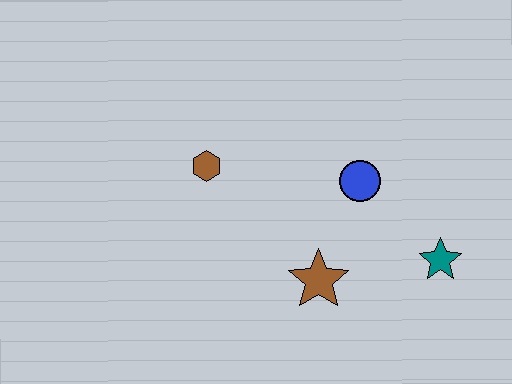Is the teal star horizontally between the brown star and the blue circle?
No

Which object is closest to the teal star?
The blue circle is closest to the teal star.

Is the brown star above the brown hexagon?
No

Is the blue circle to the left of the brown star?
No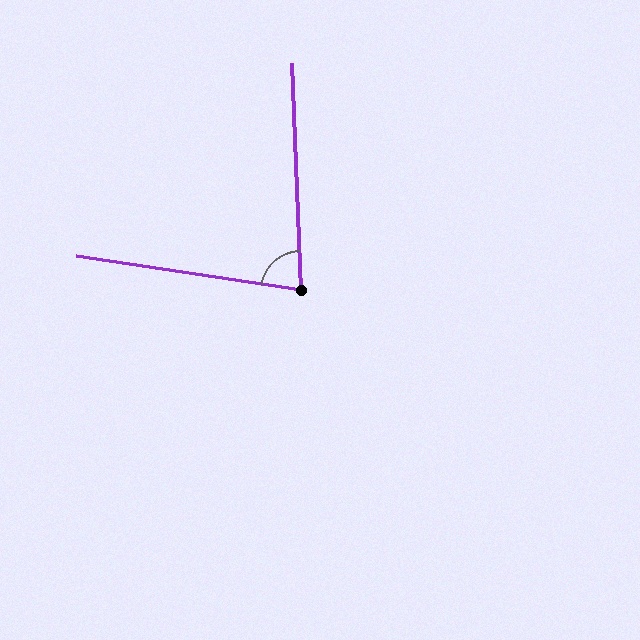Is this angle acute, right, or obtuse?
It is acute.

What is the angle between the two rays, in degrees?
Approximately 79 degrees.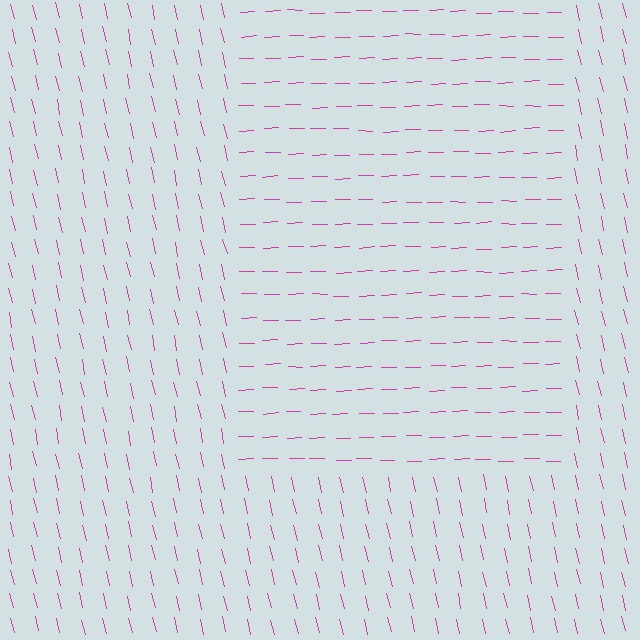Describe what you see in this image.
The image is filled with small magenta line segments. A rectangle region in the image has lines oriented differently from the surrounding lines, creating a visible texture boundary.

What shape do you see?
I see a rectangle.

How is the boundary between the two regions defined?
The boundary is defined purely by a change in line orientation (approximately 78 degrees difference). All lines are the same color and thickness.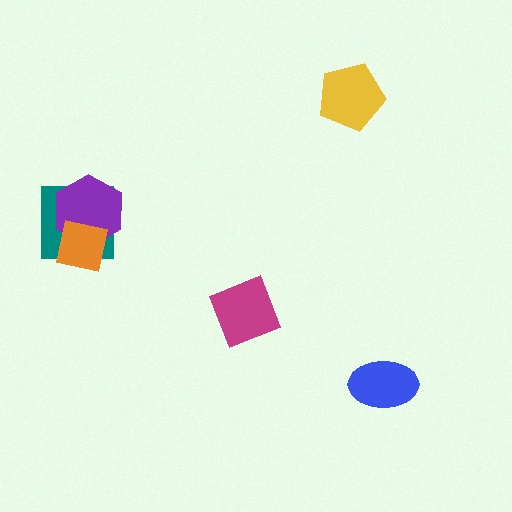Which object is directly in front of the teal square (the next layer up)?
The purple hexagon is directly in front of the teal square.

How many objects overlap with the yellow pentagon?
0 objects overlap with the yellow pentagon.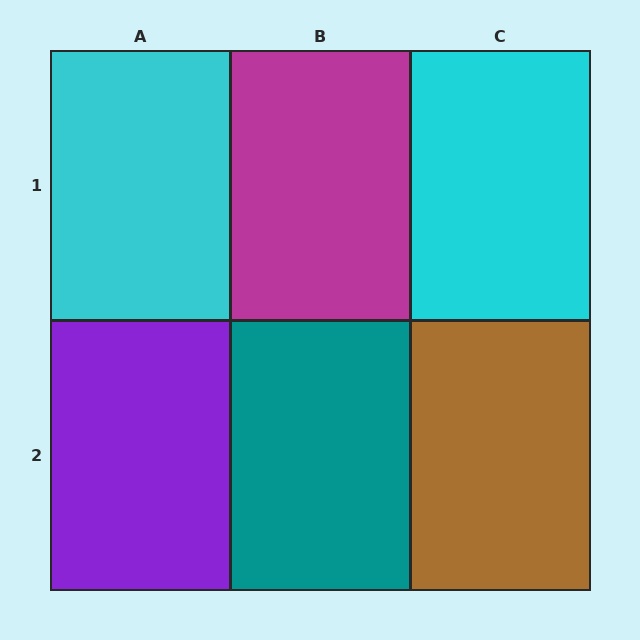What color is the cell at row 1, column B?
Magenta.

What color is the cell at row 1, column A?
Cyan.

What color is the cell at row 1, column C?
Cyan.